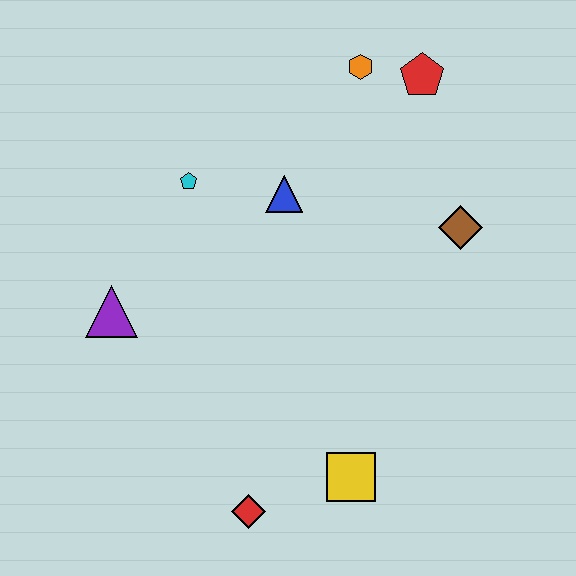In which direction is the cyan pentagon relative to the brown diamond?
The cyan pentagon is to the left of the brown diamond.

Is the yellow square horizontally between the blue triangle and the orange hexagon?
Yes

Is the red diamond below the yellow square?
Yes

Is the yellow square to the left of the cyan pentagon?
No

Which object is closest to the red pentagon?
The orange hexagon is closest to the red pentagon.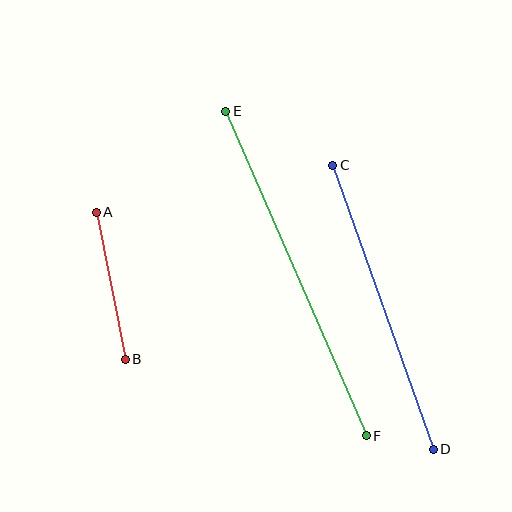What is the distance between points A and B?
The distance is approximately 150 pixels.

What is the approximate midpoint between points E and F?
The midpoint is at approximately (296, 274) pixels.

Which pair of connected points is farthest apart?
Points E and F are farthest apart.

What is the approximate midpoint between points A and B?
The midpoint is at approximately (111, 286) pixels.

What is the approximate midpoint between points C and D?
The midpoint is at approximately (383, 307) pixels.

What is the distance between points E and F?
The distance is approximately 353 pixels.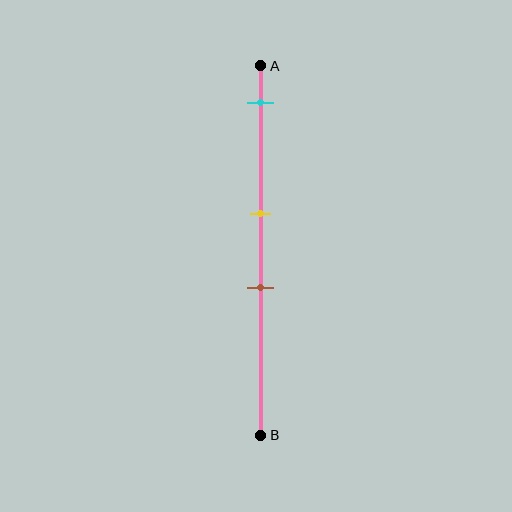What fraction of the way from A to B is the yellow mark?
The yellow mark is approximately 40% (0.4) of the way from A to B.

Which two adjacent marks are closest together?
The yellow and brown marks are the closest adjacent pair.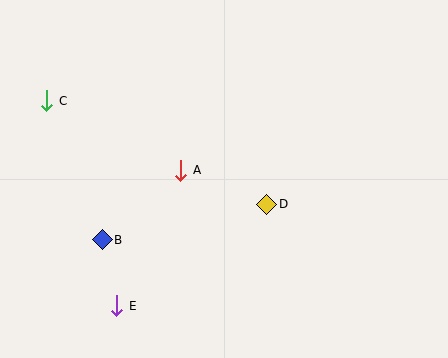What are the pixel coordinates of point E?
Point E is at (117, 306).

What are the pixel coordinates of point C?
Point C is at (47, 101).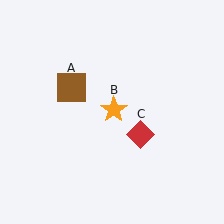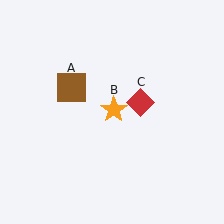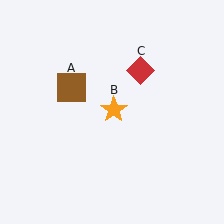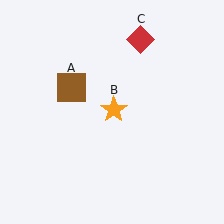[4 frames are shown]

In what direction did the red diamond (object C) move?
The red diamond (object C) moved up.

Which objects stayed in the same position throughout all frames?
Brown square (object A) and orange star (object B) remained stationary.